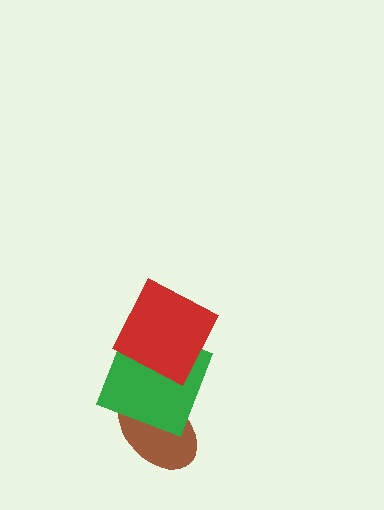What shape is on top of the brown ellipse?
The green square is on top of the brown ellipse.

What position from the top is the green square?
The green square is 2nd from the top.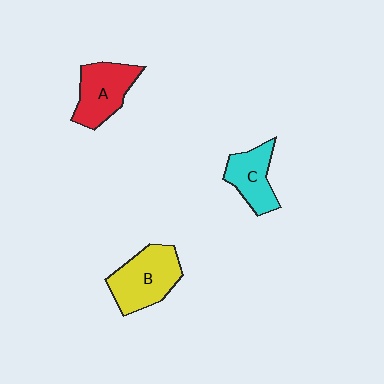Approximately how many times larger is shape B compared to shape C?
Approximately 1.4 times.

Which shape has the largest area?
Shape B (yellow).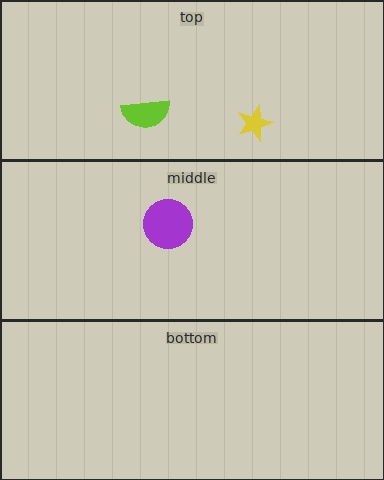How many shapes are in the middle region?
1.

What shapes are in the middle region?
The purple circle.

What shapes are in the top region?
The yellow star, the lime semicircle.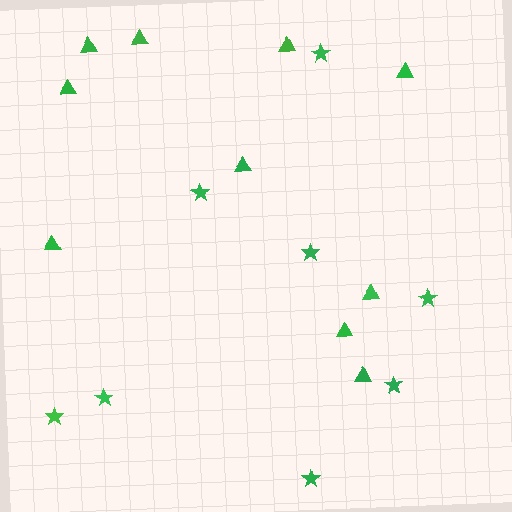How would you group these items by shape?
There are 2 groups: one group of stars (8) and one group of triangles (10).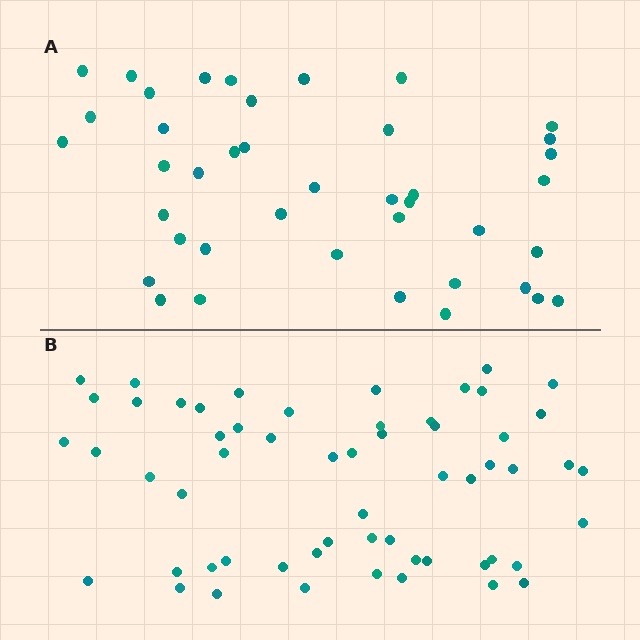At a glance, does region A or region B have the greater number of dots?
Region B (the bottom region) has more dots.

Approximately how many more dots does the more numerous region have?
Region B has approximately 15 more dots than region A.